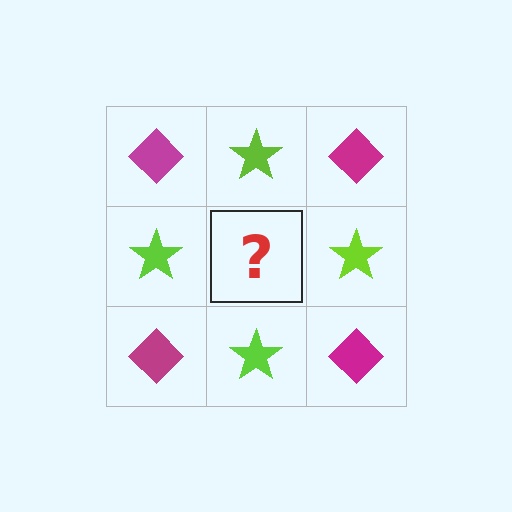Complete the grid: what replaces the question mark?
The question mark should be replaced with a magenta diamond.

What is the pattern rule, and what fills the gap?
The rule is that it alternates magenta diamond and lime star in a checkerboard pattern. The gap should be filled with a magenta diamond.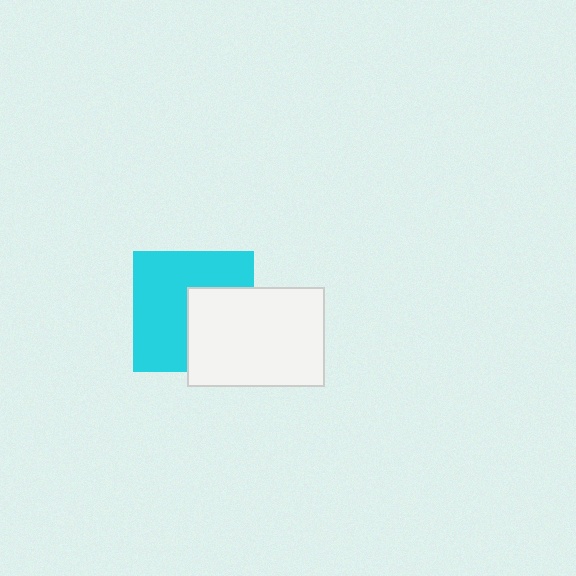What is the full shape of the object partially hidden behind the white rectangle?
The partially hidden object is a cyan square.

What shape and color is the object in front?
The object in front is a white rectangle.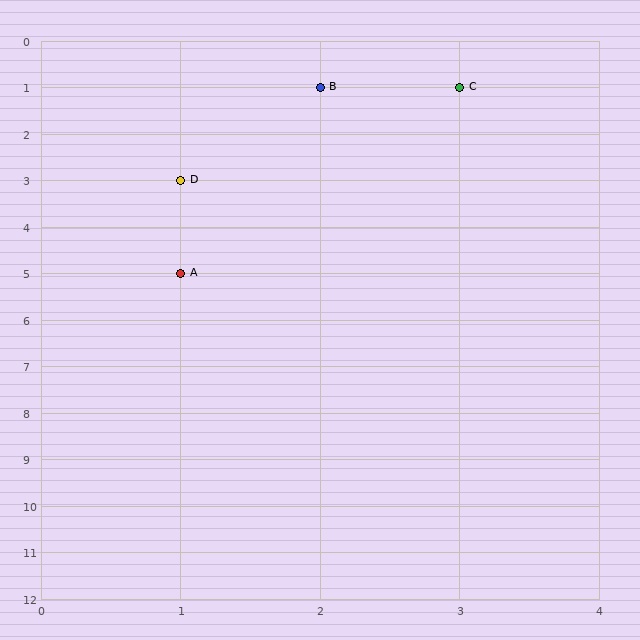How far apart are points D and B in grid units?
Points D and B are 1 column and 2 rows apart (about 2.2 grid units diagonally).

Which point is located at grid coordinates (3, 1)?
Point C is at (3, 1).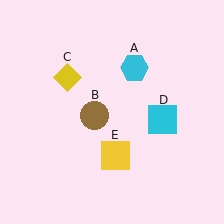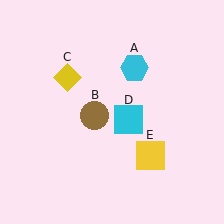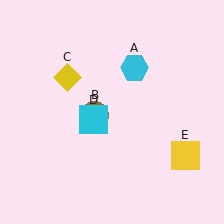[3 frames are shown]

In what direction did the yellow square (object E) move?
The yellow square (object E) moved right.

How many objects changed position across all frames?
2 objects changed position: cyan square (object D), yellow square (object E).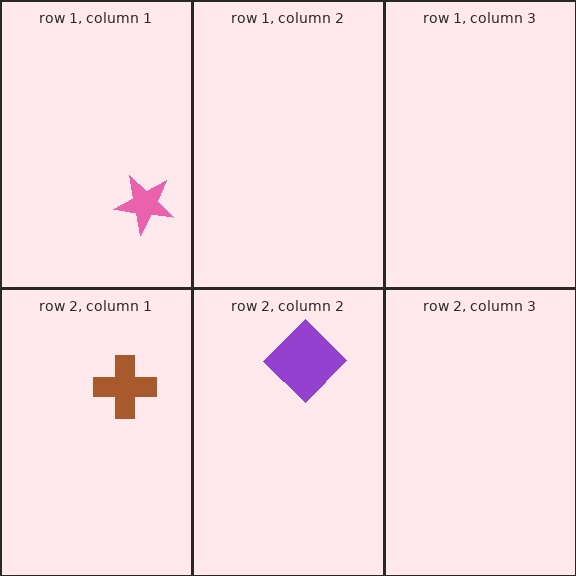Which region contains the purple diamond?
The row 2, column 2 region.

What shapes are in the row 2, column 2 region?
The purple diamond.